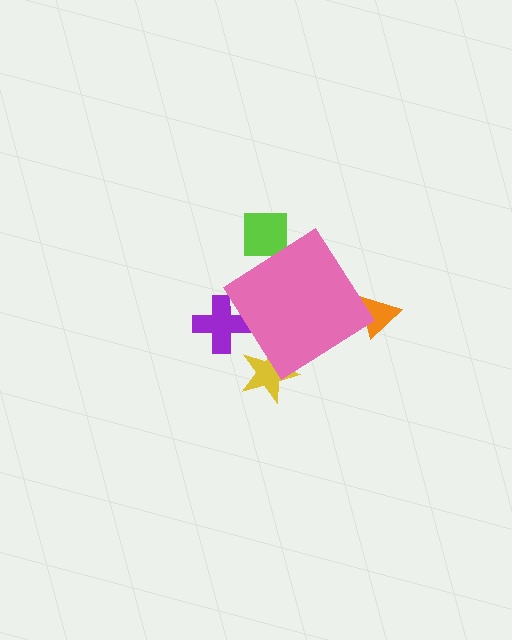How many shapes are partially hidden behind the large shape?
4 shapes are partially hidden.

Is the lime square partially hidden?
Yes, the lime square is partially hidden behind the pink diamond.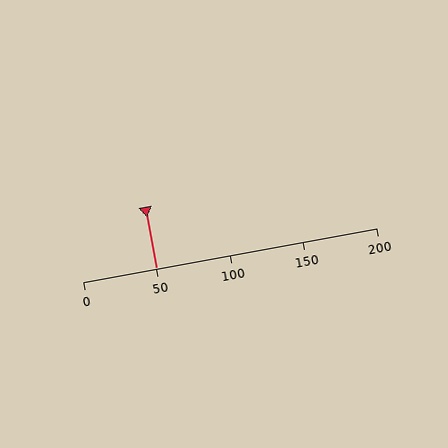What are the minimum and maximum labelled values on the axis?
The axis runs from 0 to 200.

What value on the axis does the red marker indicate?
The marker indicates approximately 50.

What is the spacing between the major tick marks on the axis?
The major ticks are spaced 50 apart.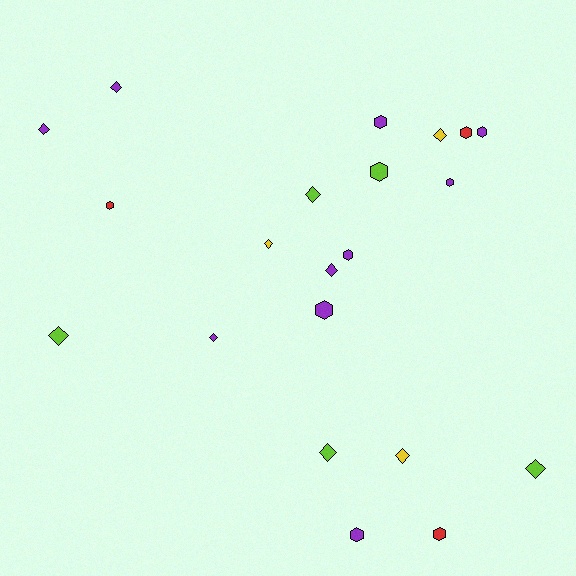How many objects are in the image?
There are 21 objects.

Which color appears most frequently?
Purple, with 10 objects.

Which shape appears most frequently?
Diamond, with 11 objects.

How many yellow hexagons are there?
There are no yellow hexagons.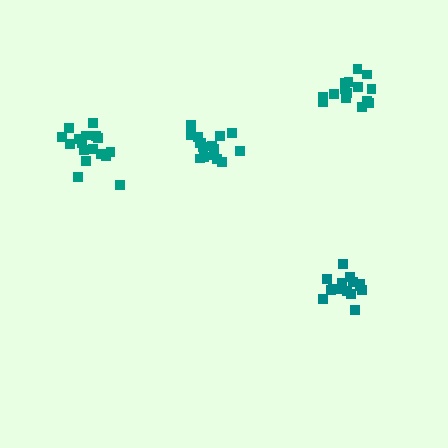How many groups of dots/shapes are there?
There are 4 groups.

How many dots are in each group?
Group 1: 15 dots, Group 2: 15 dots, Group 3: 16 dots, Group 4: 17 dots (63 total).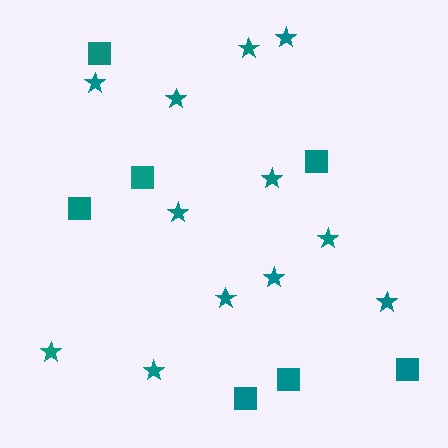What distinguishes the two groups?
There are 2 groups: one group of squares (7) and one group of stars (12).